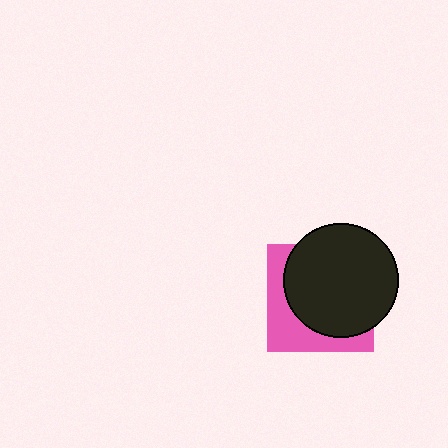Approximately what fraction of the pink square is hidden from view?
Roughly 66% of the pink square is hidden behind the black circle.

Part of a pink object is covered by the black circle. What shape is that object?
It is a square.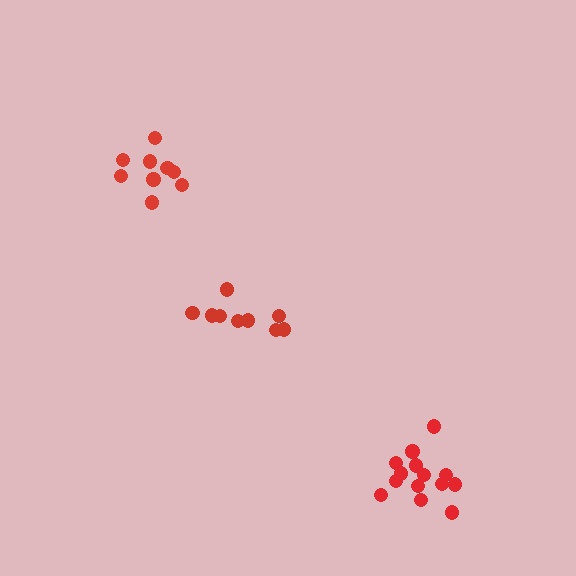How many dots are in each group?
Group 1: 9 dots, Group 2: 9 dots, Group 3: 14 dots (32 total).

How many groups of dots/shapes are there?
There are 3 groups.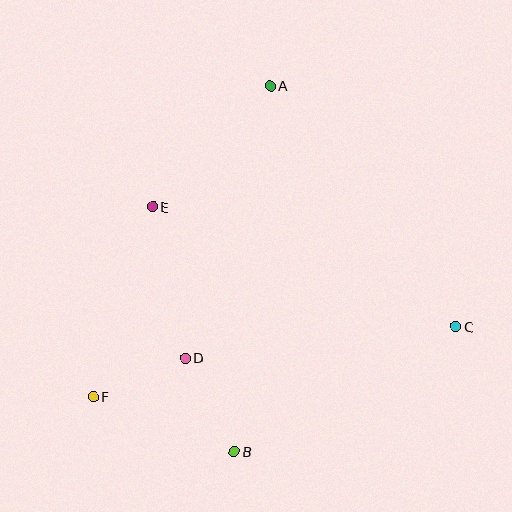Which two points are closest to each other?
Points D and F are closest to each other.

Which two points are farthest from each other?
Points C and F are farthest from each other.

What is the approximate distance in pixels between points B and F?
The distance between B and F is approximately 152 pixels.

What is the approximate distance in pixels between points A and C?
The distance between A and C is approximately 304 pixels.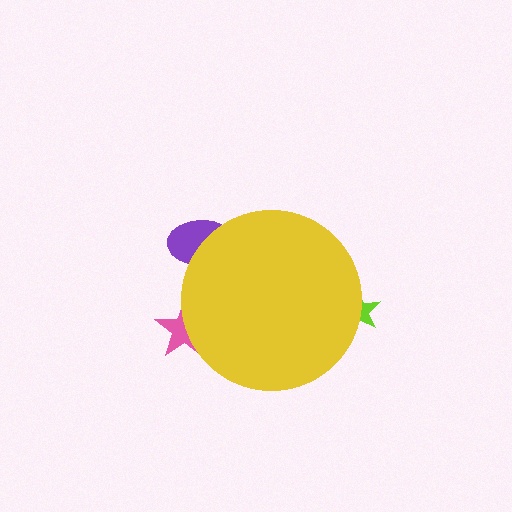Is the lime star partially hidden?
Yes, the lime star is partially hidden behind the yellow circle.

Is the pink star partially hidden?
Yes, the pink star is partially hidden behind the yellow circle.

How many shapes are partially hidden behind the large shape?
3 shapes are partially hidden.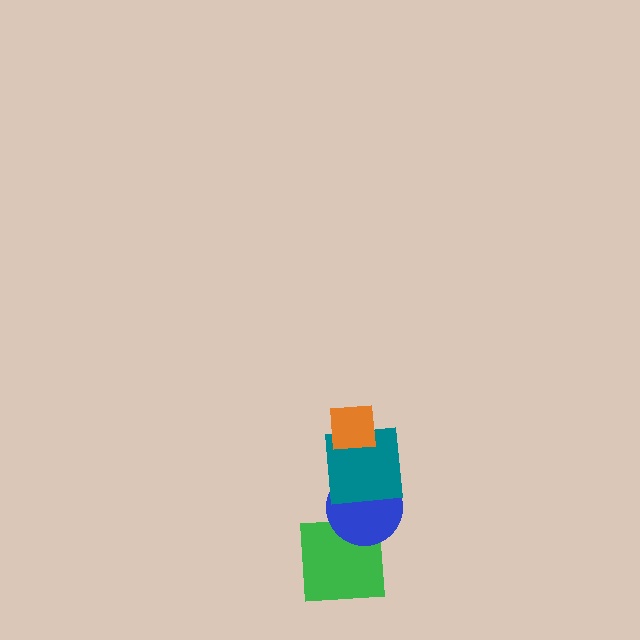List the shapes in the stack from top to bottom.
From top to bottom: the orange square, the teal square, the blue circle, the green square.